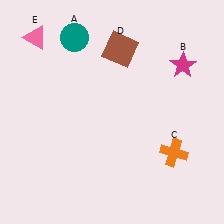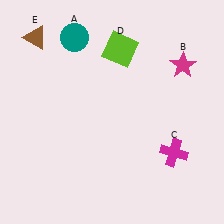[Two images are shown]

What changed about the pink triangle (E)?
In Image 1, E is pink. In Image 2, it changed to brown.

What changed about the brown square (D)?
In Image 1, D is brown. In Image 2, it changed to lime.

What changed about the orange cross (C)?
In Image 1, C is orange. In Image 2, it changed to magenta.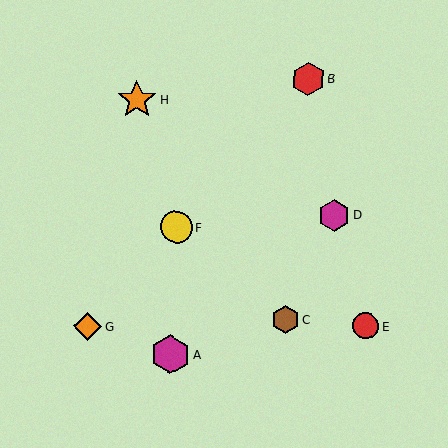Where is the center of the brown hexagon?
The center of the brown hexagon is at (286, 319).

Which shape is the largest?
The magenta hexagon (labeled A) is the largest.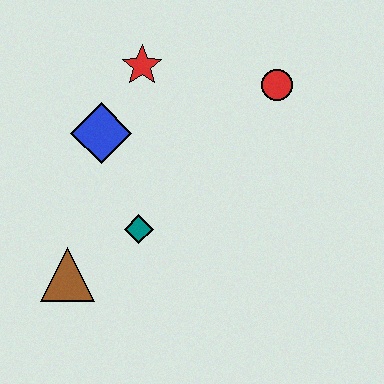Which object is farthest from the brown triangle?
The red circle is farthest from the brown triangle.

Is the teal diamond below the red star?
Yes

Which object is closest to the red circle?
The red star is closest to the red circle.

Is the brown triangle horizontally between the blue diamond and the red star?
No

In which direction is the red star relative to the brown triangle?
The red star is above the brown triangle.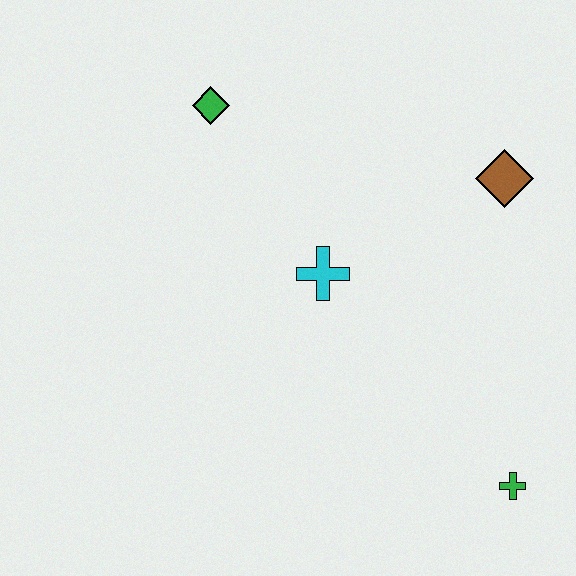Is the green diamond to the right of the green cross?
No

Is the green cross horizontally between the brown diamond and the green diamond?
No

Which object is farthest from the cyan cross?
The green cross is farthest from the cyan cross.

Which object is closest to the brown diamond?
The cyan cross is closest to the brown diamond.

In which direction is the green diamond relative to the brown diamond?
The green diamond is to the left of the brown diamond.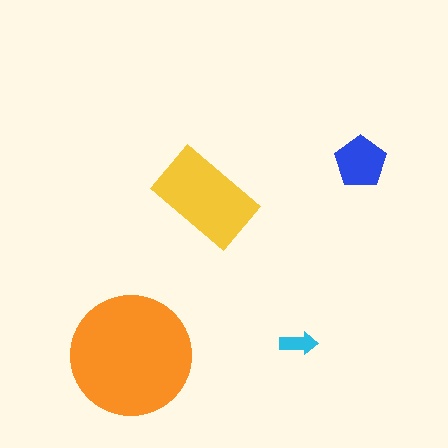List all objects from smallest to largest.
The cyan arrow, the blue pentagon, the yellow rectangle, the orange circle.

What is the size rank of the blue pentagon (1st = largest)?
3rd.